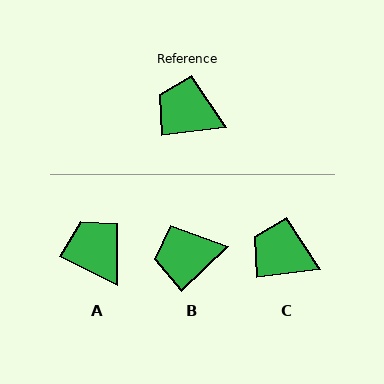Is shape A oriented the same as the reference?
No, it is off by about 34 degrees.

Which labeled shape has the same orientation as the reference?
C.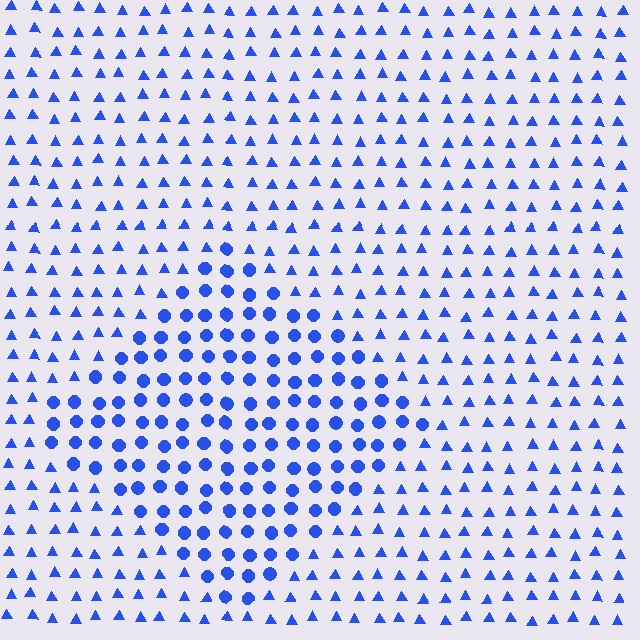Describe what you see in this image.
The image is filled with small blue elements arranged in a uniform grid. A diamond-shaped region contains circles, while the surrounding area contains triangles. The boundary is defined purely by the change in element shape.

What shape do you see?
I see a diamond.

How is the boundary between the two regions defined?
The boundary is defined by a change in element shape: circles inside vs. triangles outside. All elements share the same color and spacing.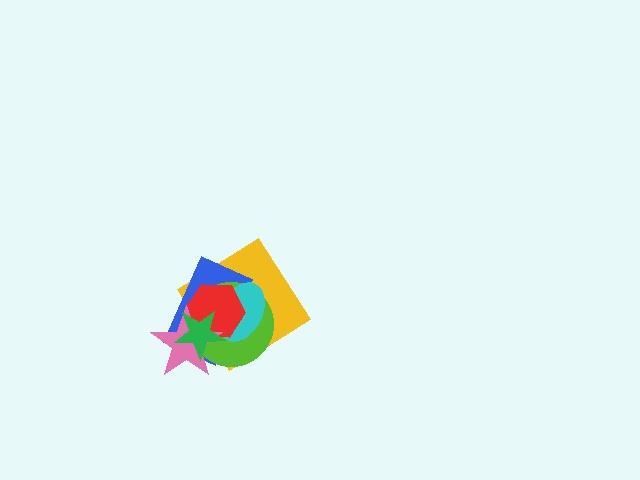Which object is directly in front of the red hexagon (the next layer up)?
The pink star is directly in front of the red hexagon.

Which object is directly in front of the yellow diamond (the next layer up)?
The blue rectangle is directly in front of the yellow diamond.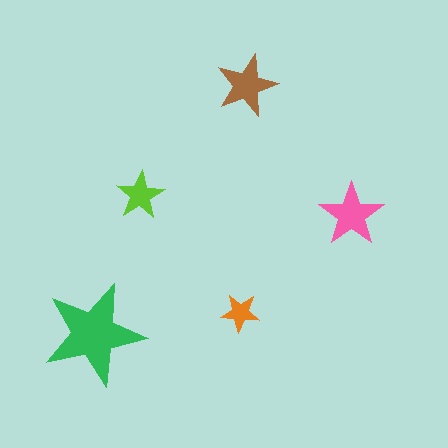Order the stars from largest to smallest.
the green one, the pink one, the brown one, the lime one, the orange one.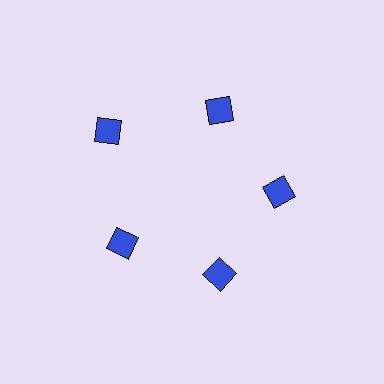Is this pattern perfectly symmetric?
No. The 5 blue squares are arranged in a ring, but one element near the 10 o'clock position is pushed outward from the center, breaking the 5-fold rotational symmetry.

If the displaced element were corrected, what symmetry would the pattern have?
It would have 5-fold rotational symmetry — the pattern would map onto itself every 72 degrees.